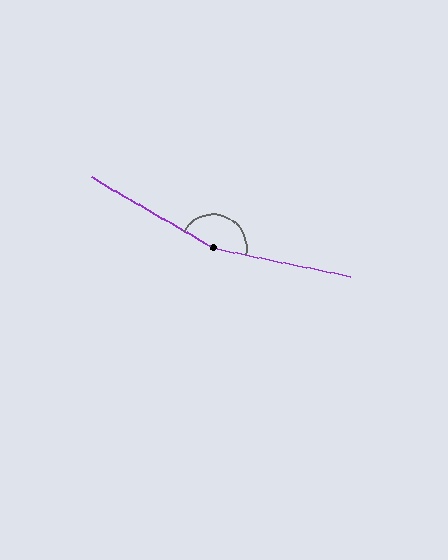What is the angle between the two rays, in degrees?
Approximately 161 degrees.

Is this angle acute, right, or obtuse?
It is obtuse.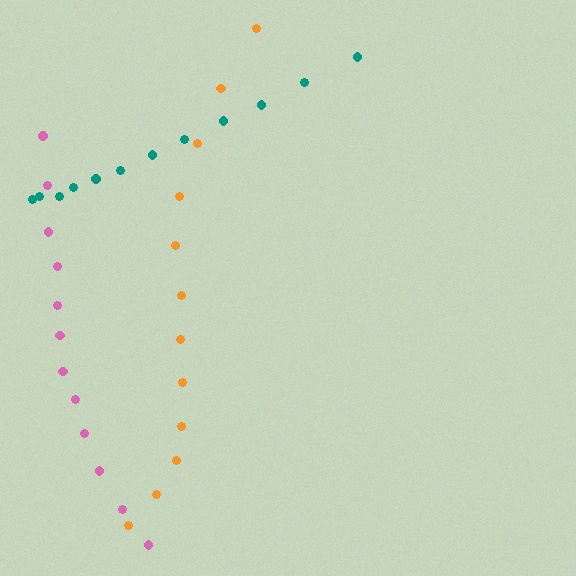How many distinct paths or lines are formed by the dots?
There are 3 distinct paths.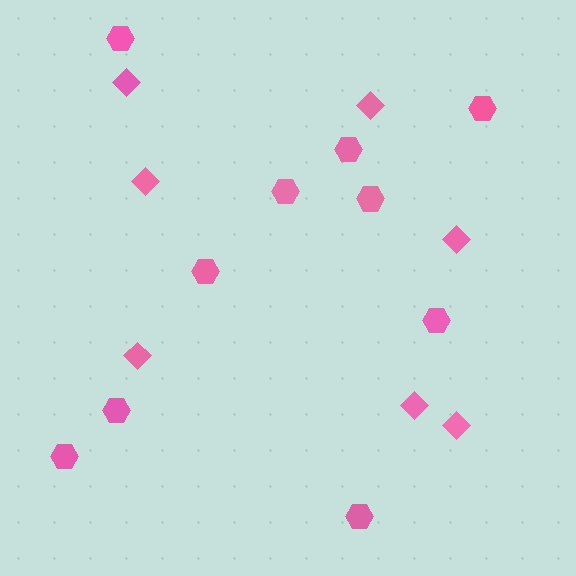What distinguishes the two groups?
There are 2 groups: one group of hexagons (10) and one group of diamonds (7).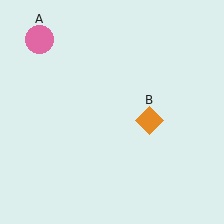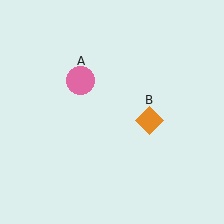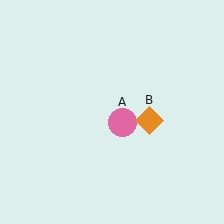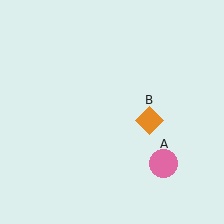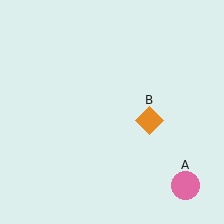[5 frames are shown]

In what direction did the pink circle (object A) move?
The pink circle (object A) moved down and to the right.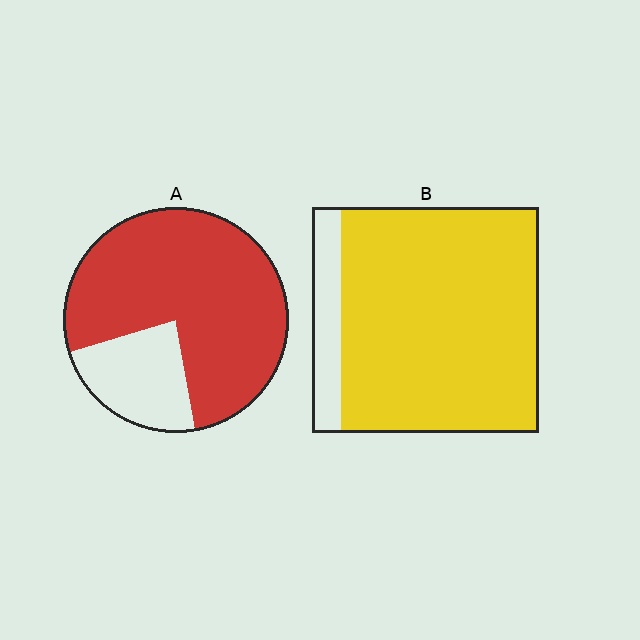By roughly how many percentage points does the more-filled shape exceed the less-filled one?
By roughly 10 percentage points (B over A).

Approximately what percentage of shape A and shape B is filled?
A is approximately 75% and B is approximately 85%.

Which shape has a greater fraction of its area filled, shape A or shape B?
Shape B.